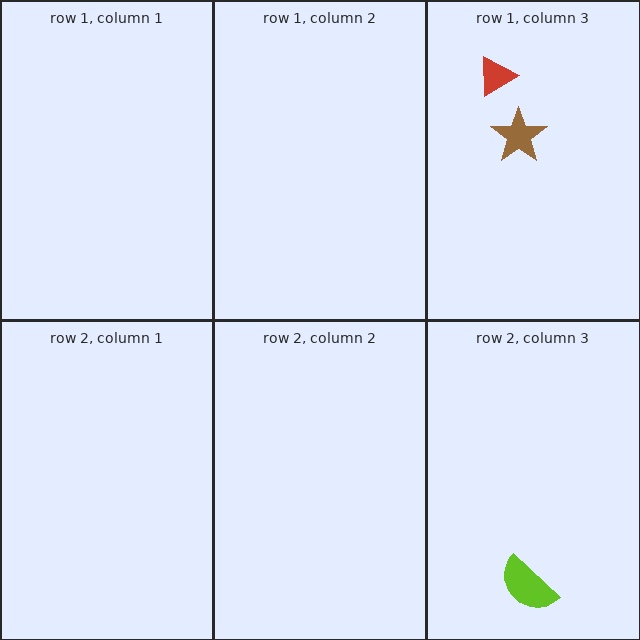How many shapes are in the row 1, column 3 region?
2.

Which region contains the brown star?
The row 1, column 3 region.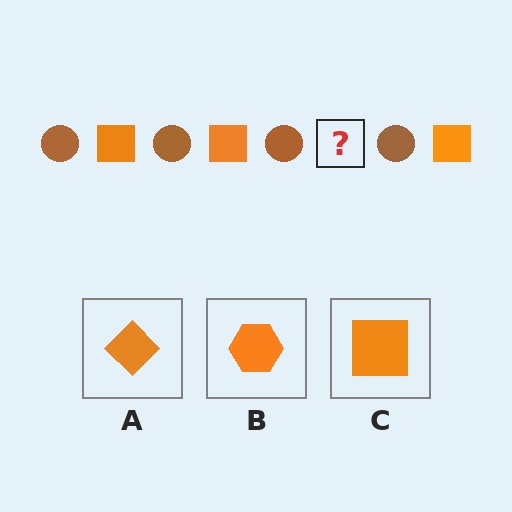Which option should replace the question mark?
Option C.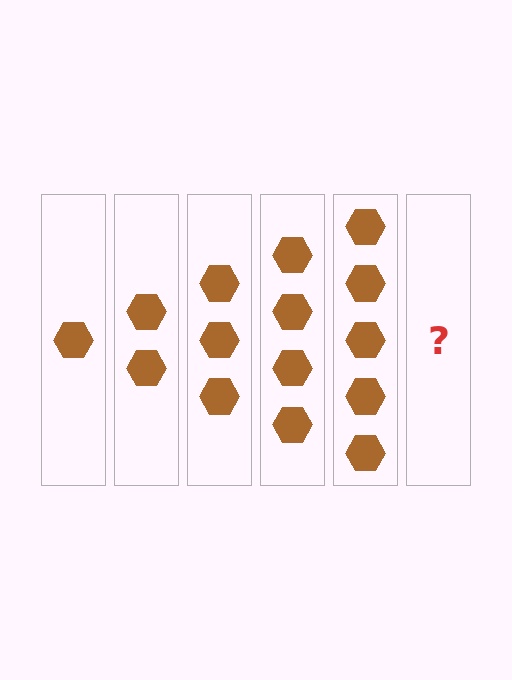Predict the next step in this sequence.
The next step is 6 hexagons.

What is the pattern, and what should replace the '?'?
The pattern is that each step adds one more hexagon. The '?' should be 6 hexagons.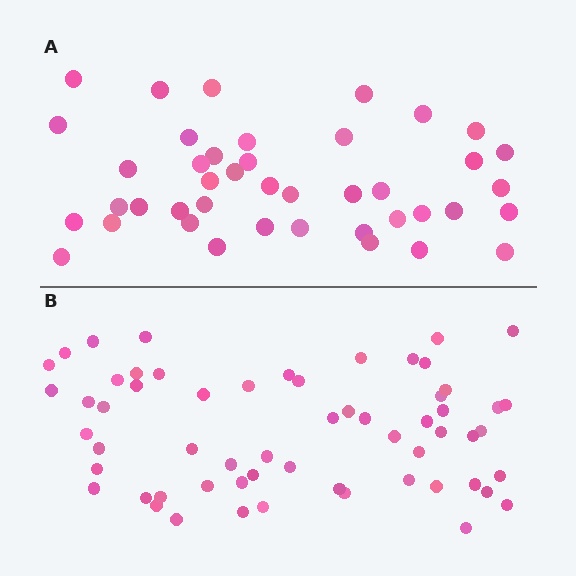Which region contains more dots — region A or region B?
Region B (the bottom region) has more dots.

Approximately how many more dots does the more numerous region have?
Region B has approximately 20 more dots than region A.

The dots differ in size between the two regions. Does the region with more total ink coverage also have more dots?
No. Region A has more total ink coverage because its dots are larger, but region B actually contains more individual dots. Total area can be misleading — the number of items is what matters here.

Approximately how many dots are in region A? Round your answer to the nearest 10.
About 40 dots. (The exact count is 42, which rounds to 40.)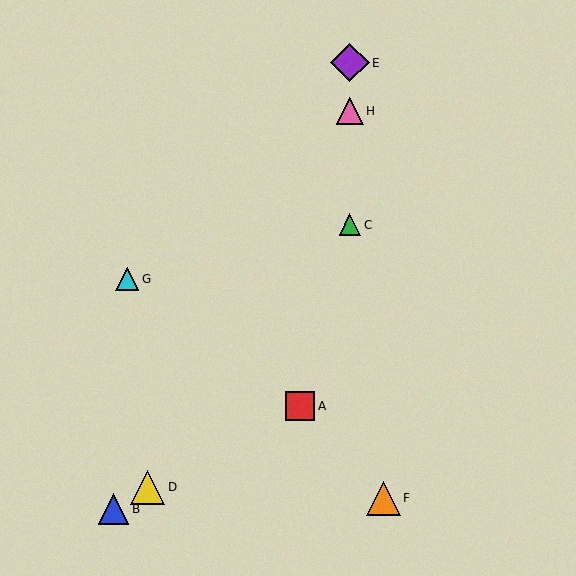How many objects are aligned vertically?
3 objects (C, E, H) are aligned vertically.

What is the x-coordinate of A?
Object A is at x≈300.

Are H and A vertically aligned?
No, H is at x≈350 and A is at x≈300.